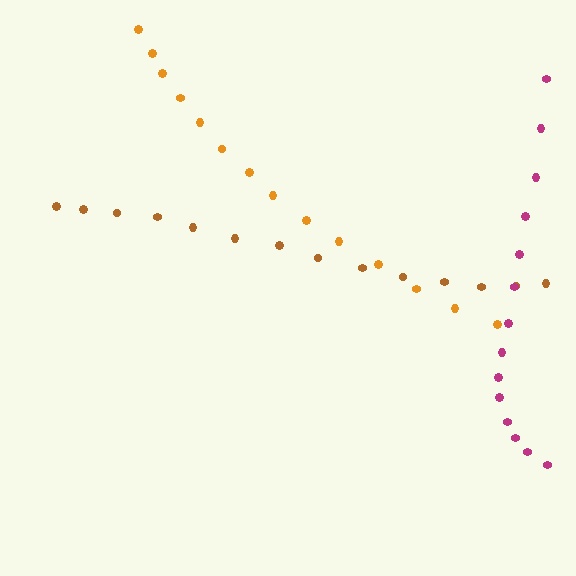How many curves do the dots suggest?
There are 3 distinct paths.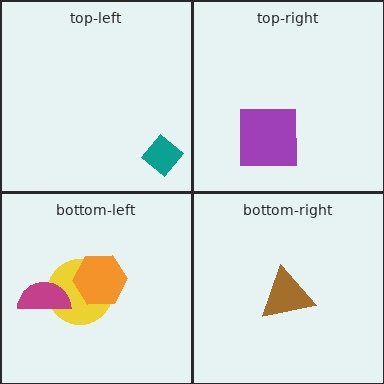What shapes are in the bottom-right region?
The brown triangle.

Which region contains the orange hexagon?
The bottom-left region.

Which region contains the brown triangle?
The bottom-right region.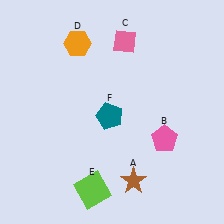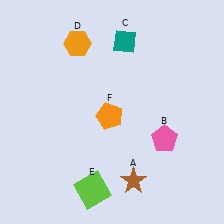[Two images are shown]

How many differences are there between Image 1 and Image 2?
There are 2 differences between the two images.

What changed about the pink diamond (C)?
In Image 1, C is pink. In Image 2, it changed to teal.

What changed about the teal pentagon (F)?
In Image 1, F is teal. In Image 2, it changed to orange.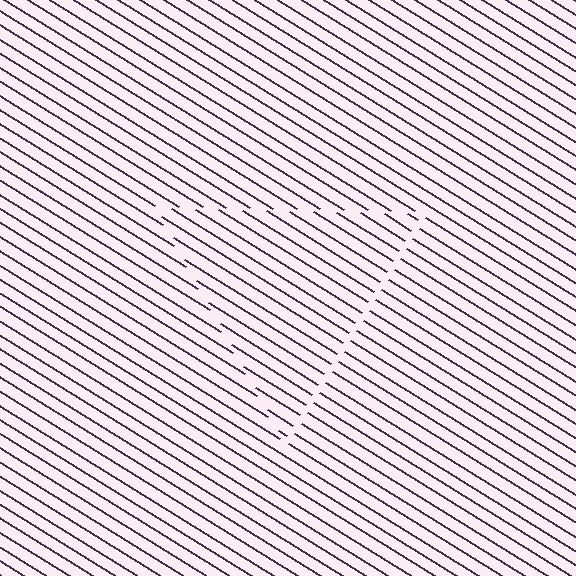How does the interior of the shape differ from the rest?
The interior of the shape contains the same grating, shifted by half a period — the contour is defined by the phase discontinuity where line-ends from the inner and outer gratings abut.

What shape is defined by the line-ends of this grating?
An illusory triangle. The interior of the shape contains the same grating, shifted by half a period — the contour is defined by the phase discontinuity where line-ends from the inner and outer gratings abut.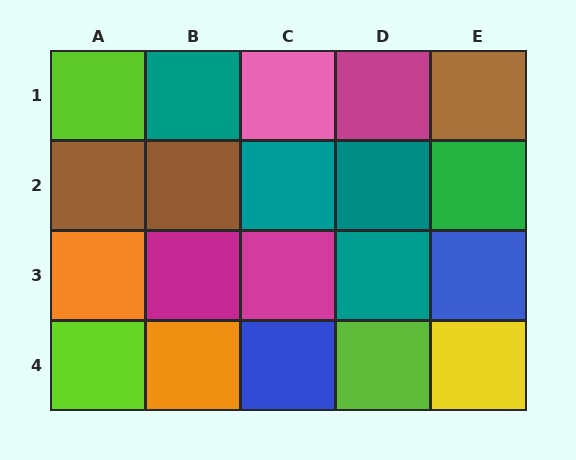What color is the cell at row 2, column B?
Brown.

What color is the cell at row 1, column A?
Lime.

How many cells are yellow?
1 cell is yellow.